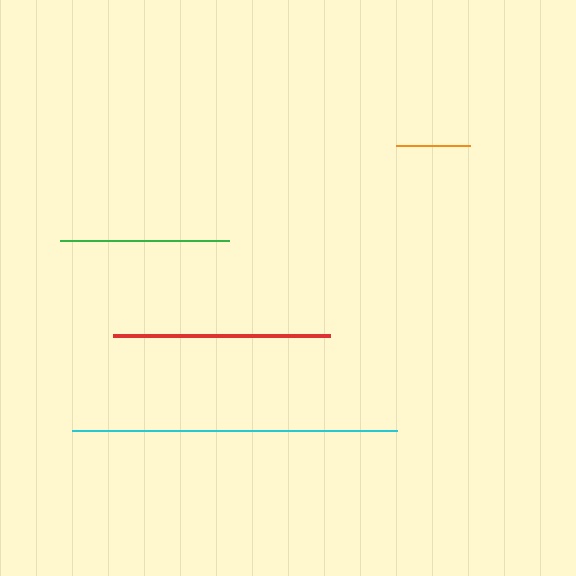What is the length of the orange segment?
The orange segment is approximately 74 pixels long.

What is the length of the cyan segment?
The cyan segment is approximately 325 pixels long.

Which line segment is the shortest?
The orange line is the shortest at approximately 74 pixels.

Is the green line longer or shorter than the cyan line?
The cyan line is longer than the green line.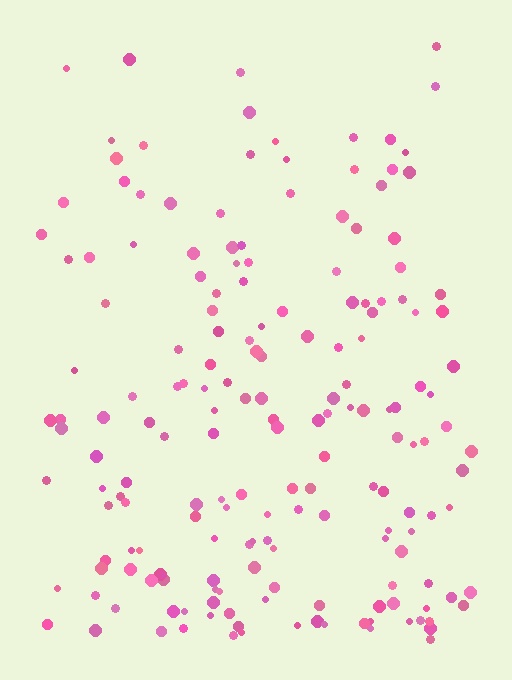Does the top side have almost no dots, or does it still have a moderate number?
Still a moderate number, just noticeably fewer than the bottom.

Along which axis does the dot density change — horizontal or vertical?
Vertical.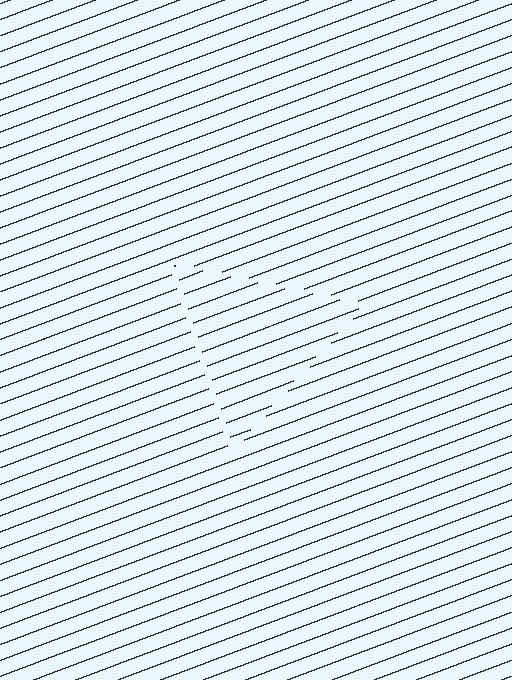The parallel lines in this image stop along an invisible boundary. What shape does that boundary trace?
An illusory triangle. The interior of the shape contains the same grating, shifted by half a period — the contour is defined by the phase discontinuity where line-ends from the inner and outer gratings abut.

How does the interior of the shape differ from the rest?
The interior of the shape contains the same grating, shifted by half a period — the contour is defined by the phase discontinuity where line-ends from the inner and outer gratings abut.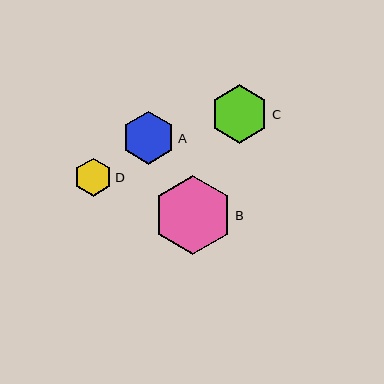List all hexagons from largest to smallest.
From largest to smallest: B, C, A, D.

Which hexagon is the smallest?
Hexagon D is the smallest with a size of approximately 38 pixels.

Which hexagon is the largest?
Hexagon B is the largest with a size of approximately 79 pixels.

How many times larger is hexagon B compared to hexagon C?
Hexagon B is approximately 1.4 times the size of hexagon C.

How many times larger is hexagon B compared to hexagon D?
Hexagon B is approximately 2.1 times the size of hexagon D.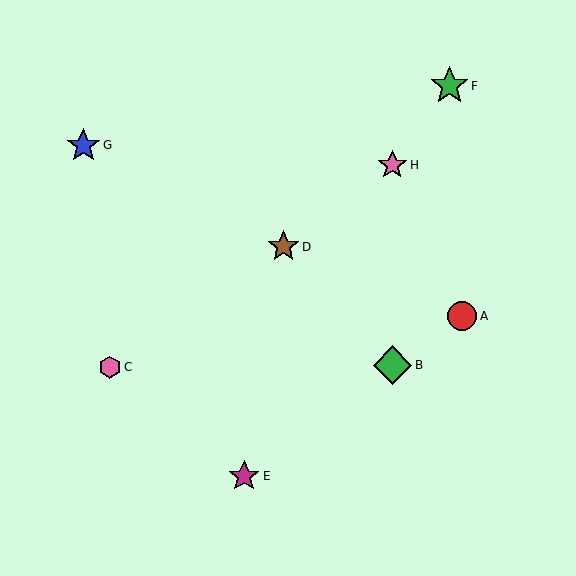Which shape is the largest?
The green diamond (labeled B) is the largest.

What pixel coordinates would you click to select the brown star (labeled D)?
Click at (283, 247) to select the brown star D.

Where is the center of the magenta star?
The center of the magenta star is at (244, 476).